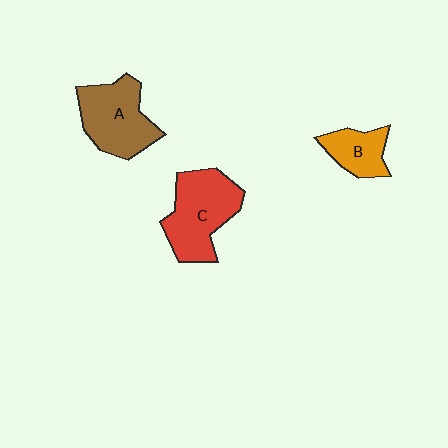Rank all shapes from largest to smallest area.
From largest to smallest: C (red), A (brown), B (orange).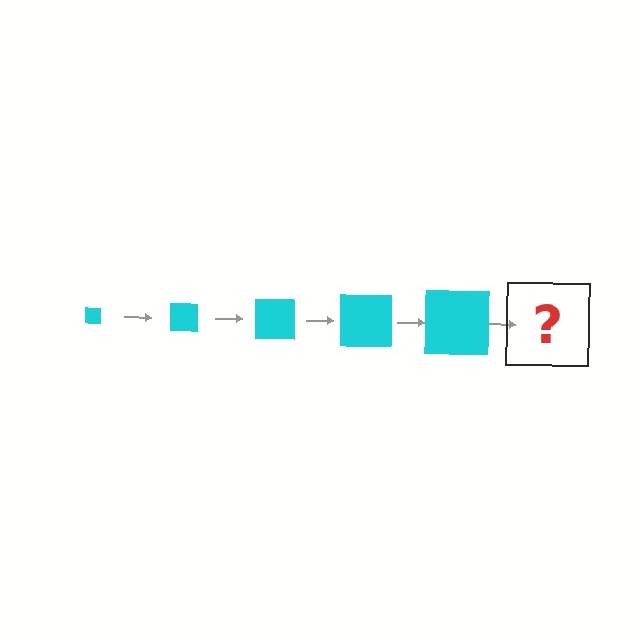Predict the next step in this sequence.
The next step is a cyan square, larger than the previous one.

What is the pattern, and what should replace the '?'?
The pattern is that the square gets progressively larger each step. The '?' should be a cyan square, larger than the previous one.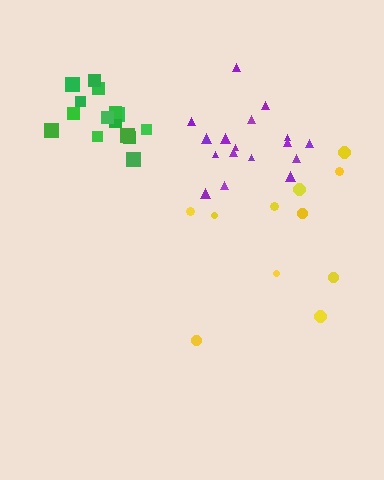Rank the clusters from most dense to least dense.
purple, green, yellow.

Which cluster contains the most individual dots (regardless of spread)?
Purple (17).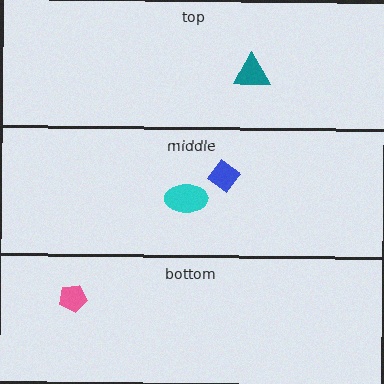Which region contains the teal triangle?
The top region.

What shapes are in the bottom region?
The pink pentagon.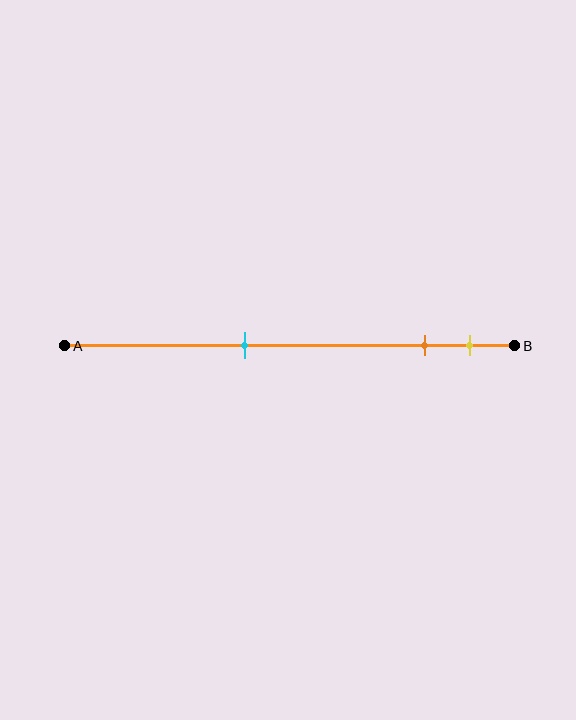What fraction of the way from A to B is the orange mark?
The orange mark is approximately 80% (0.8) of the way from A to B.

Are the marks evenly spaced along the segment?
No, the marks are not evenly spaced.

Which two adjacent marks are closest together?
The orange and yellow marks are the closest adjacent pair.